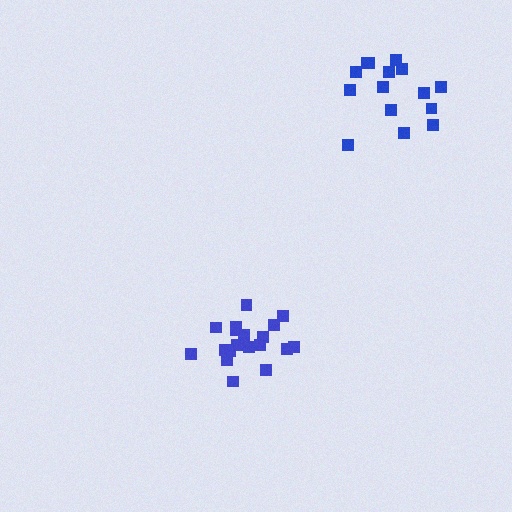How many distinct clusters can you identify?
There are 2 distinct clusters.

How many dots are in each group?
Group 1: 15 dots, Group 2: 19 dots (34 total).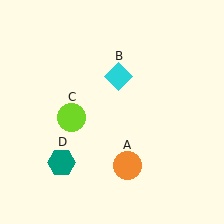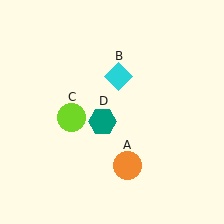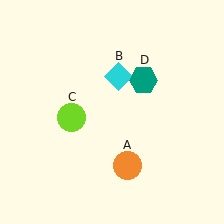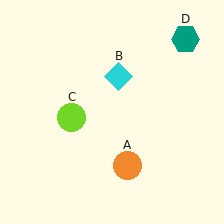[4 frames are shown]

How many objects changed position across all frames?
1 object changed position: teal hexagon (object D).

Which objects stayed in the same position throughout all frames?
Orange circle (object A) and cyan diamond (object B) and lime circle (object C) remained stationary.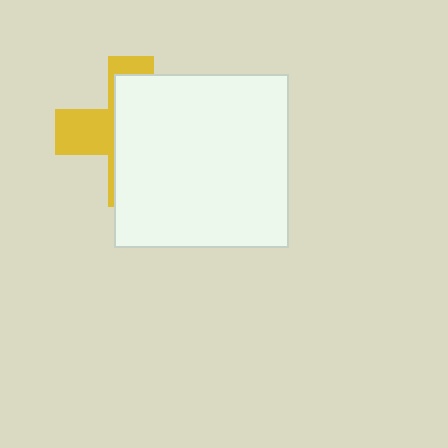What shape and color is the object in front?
The object in front is a white square.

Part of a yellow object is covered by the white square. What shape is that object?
It is a cross.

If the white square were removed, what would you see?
You would see the complete yellow cross.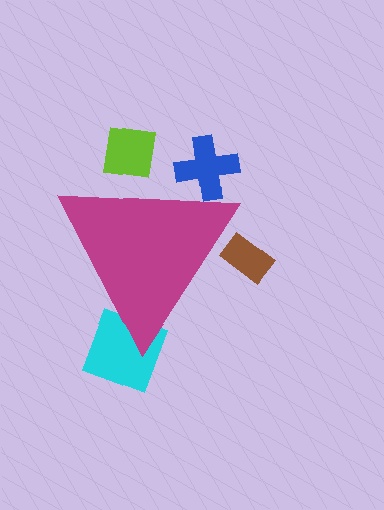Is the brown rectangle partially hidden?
Yes, the brown rectangle is partially hidden behind the magenta triangle.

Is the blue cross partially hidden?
Yes, the blue cross is partially hidden behind the magenta triangle.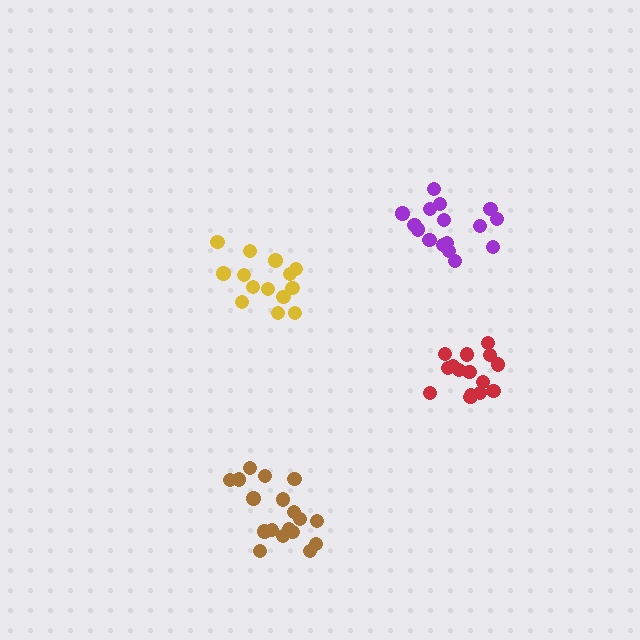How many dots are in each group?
Group 1: 15 dots, Group 2: 18 dots, Group 3: 16 dots, Group 4: 14 dots (63 total).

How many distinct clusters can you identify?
There are 4 distinct clusters.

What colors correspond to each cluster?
The clusters are colored: red, brown, purple, yellow.